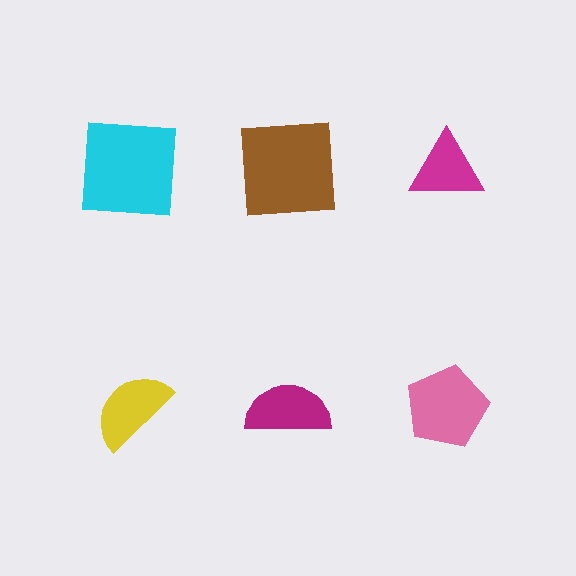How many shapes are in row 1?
3 shapes.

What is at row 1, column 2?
A brown square.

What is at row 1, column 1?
A cyan square.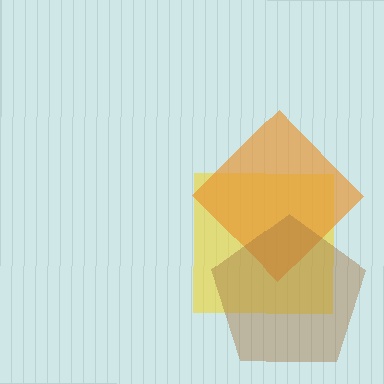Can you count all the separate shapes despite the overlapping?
Yes, there are 3 separate shapes.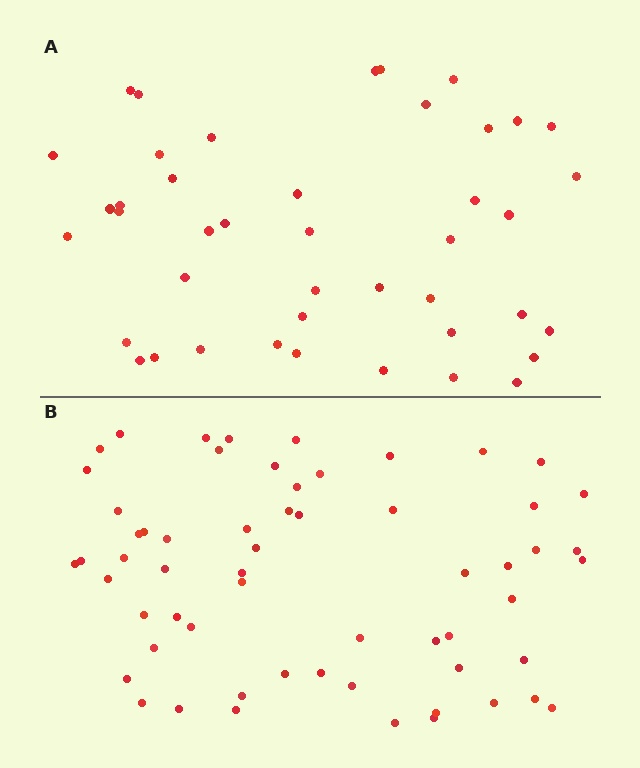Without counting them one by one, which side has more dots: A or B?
Region B (the bottom region) has more dots.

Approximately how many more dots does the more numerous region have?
Region B has approximately 15 more dots than region A.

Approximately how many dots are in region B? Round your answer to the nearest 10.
About 60 dots.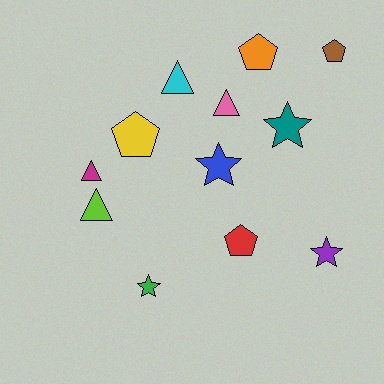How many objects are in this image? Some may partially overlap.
There are 12 objects.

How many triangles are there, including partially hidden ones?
There are 4 triangles.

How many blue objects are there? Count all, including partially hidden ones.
There is 1 blue object.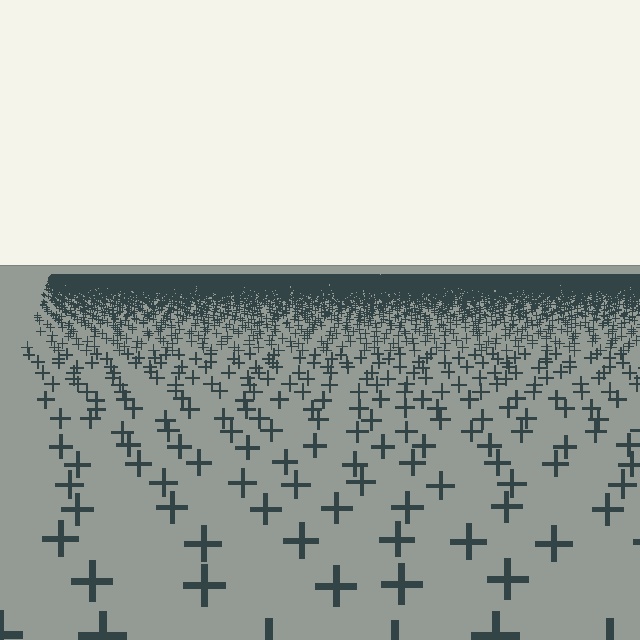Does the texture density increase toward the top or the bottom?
Density increases toward the top.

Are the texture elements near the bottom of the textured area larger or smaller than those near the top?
Larger. Near the bottom, elements are closer to the viewer and appear at a bigger on-screen size.